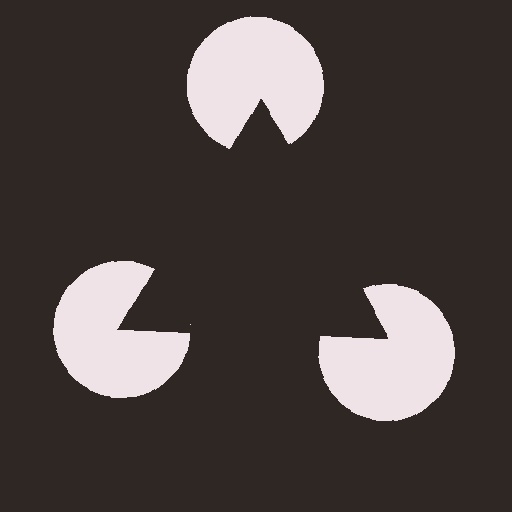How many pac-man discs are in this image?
There are 3 — one at each vertex of the illusory triangle.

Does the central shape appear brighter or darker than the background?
It typically appears slightly darker than the background, even though no actual brightness change is drawn.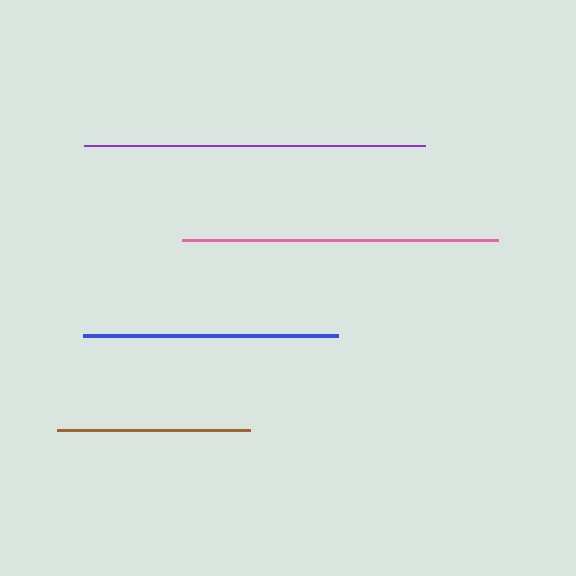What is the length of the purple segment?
The purple segment is approximately 341 pixels long.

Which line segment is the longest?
The purple line is the longest at approximately 341 pixels.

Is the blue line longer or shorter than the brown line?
The blue line is longer than the brown line.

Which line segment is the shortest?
The brown line is the shortest at approximately 193 pixels.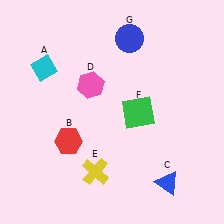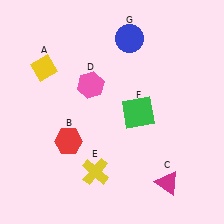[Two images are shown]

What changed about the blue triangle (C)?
In Image 1, C is blue. In Image 2, it changed to magenta.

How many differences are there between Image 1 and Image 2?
There are 2 differences between the two images.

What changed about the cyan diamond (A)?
In Image 1, A is cyan. In Image 2, it changed to yellow.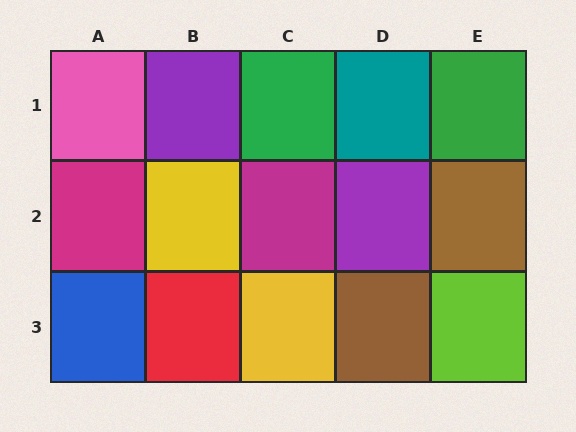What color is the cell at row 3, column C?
Yellow.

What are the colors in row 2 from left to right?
Magenta, yellow, magenta, purple, brown.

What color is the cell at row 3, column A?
Blue.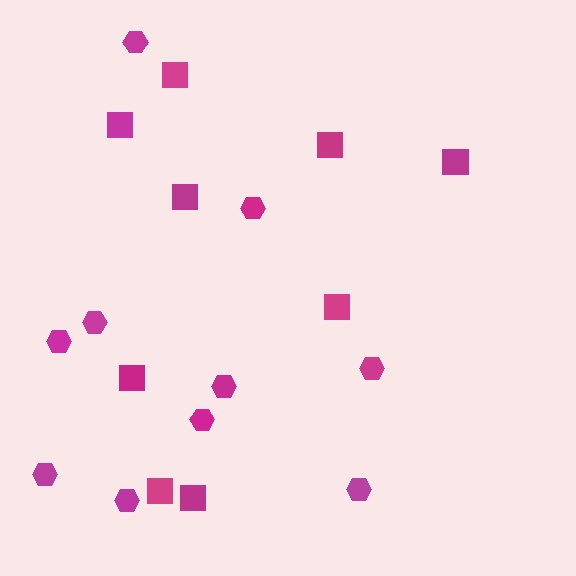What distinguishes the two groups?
There are 2 groups: one group of squares (9) and one group of hexagons (10).